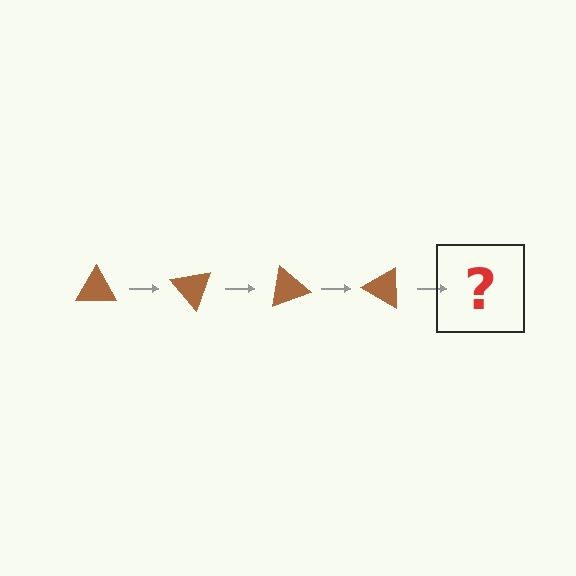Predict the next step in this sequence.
The next step is a brown triangle rotated 200 degrees.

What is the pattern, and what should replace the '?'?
The pattern is that the triangle rotates 50 degrees each step. The '?' should be a brown triangle rotated 200 degrees.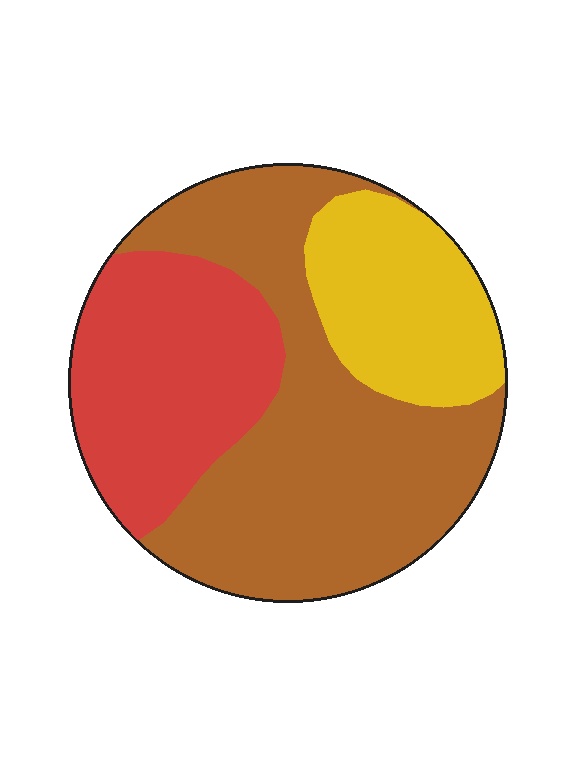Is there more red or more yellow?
Red.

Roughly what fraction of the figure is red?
Red takes up about one quarter (1/4) of the figure.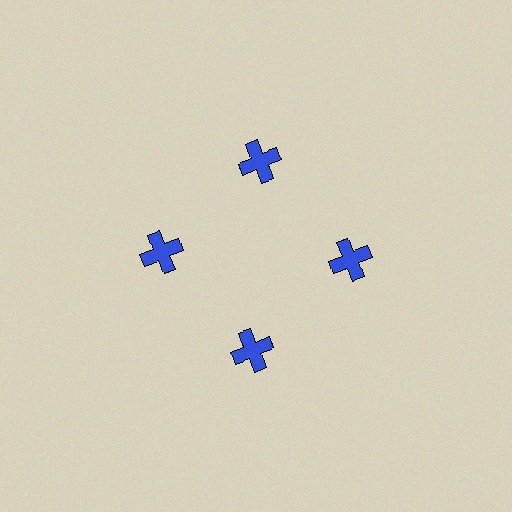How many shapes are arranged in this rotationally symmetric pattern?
There are 4 shapes, arranged in 4 groups of 1.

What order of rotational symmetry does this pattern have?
This pattern has 4-fold rotational symmetry.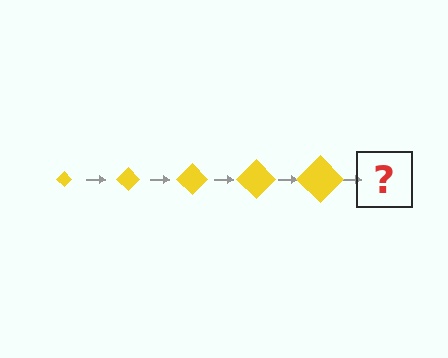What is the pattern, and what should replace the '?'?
The pattern is that the diamond gets progressively larger each step. The '?' should be a yellow diamond, larger than the previous one.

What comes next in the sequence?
The next element should be a yellow diamond, larger than the previous one.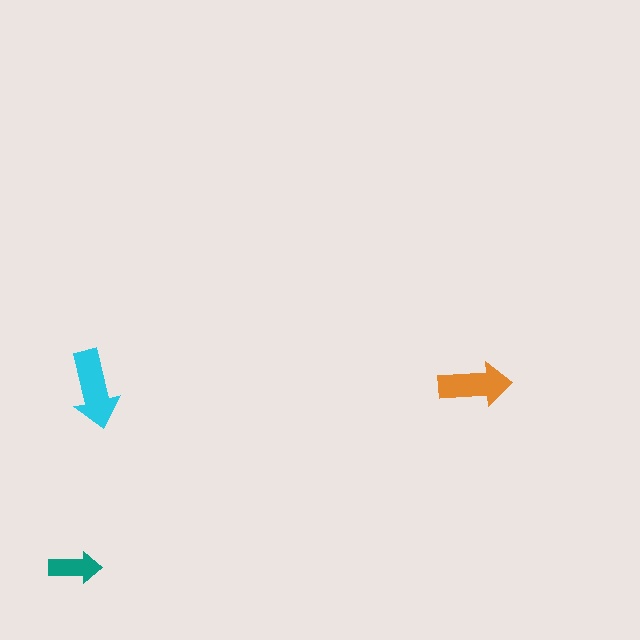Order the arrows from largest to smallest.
the cyan one, the orange one, the teal one.